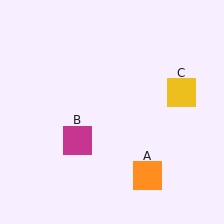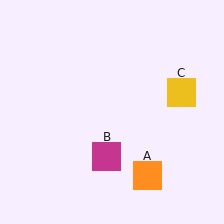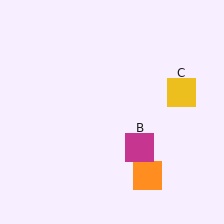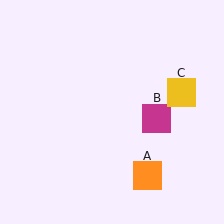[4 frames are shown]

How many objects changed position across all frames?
1 object changed position: magenta square (object B).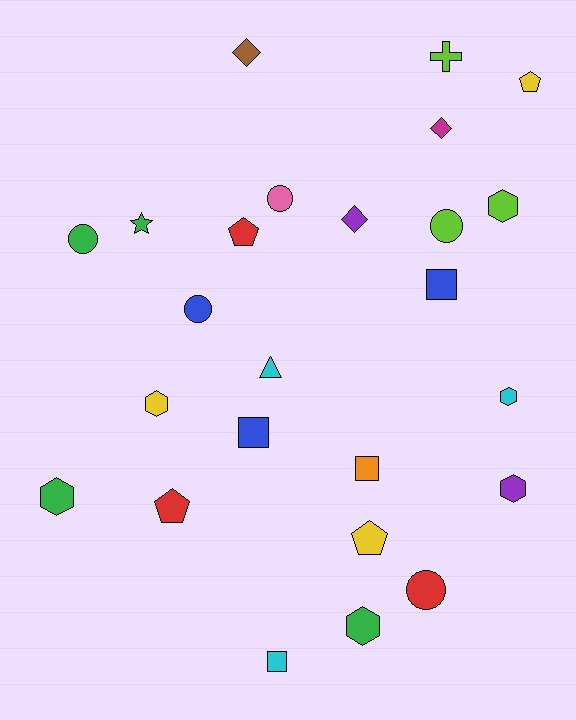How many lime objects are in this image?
There are 3 lime objects.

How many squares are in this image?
There are 4 squares.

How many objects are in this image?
There are 25 objects.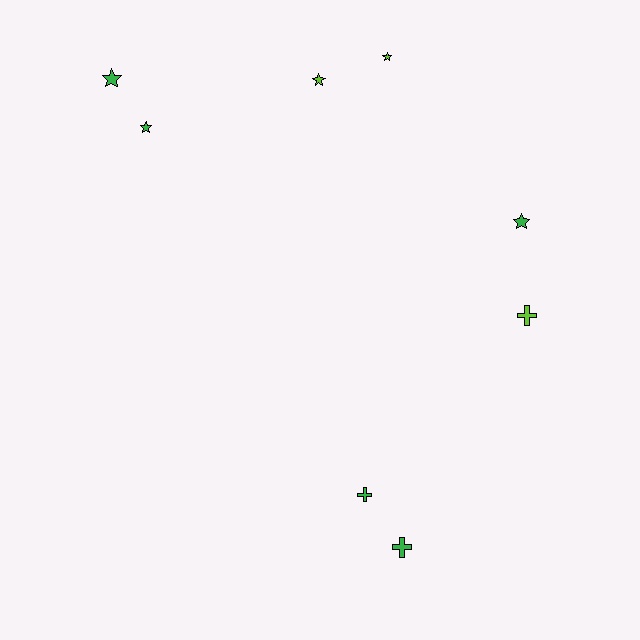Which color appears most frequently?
Green, with 5 objects.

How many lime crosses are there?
There is 1 lime cross.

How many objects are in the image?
There are 8 objects.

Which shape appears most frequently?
Star, with 5 objects.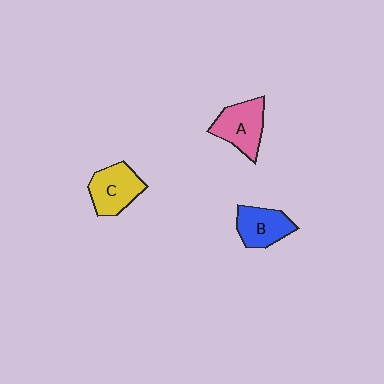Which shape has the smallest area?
Shape B (blue).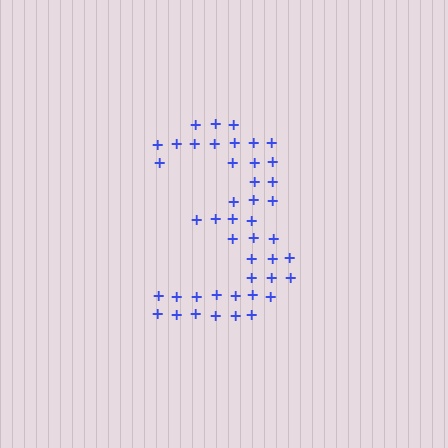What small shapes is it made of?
It is made of small plus signs.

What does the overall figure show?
The overall figure shows the digit 3.